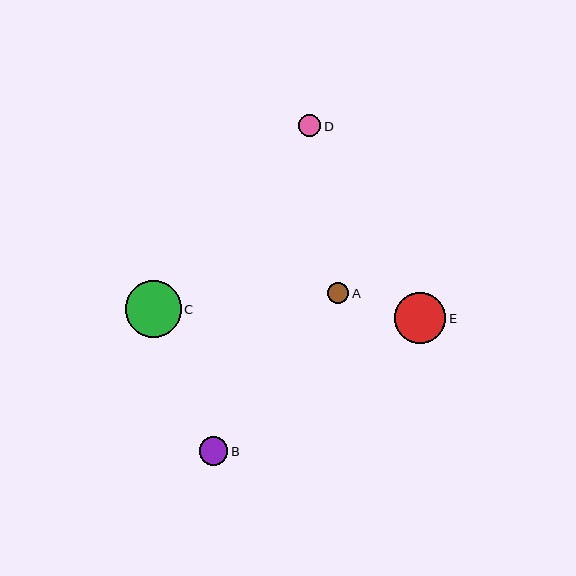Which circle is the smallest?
Circle A is the smallest with a size of approximately 22 pixels.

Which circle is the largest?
Circle C is the largest with a size of approximately 56 pixels.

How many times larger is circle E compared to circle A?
Circle E is approximately 2.4 times the size of circle A.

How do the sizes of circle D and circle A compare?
Circle D and circle A are approximately the same size.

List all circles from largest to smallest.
From largest to smallest: C, E, B, D, A.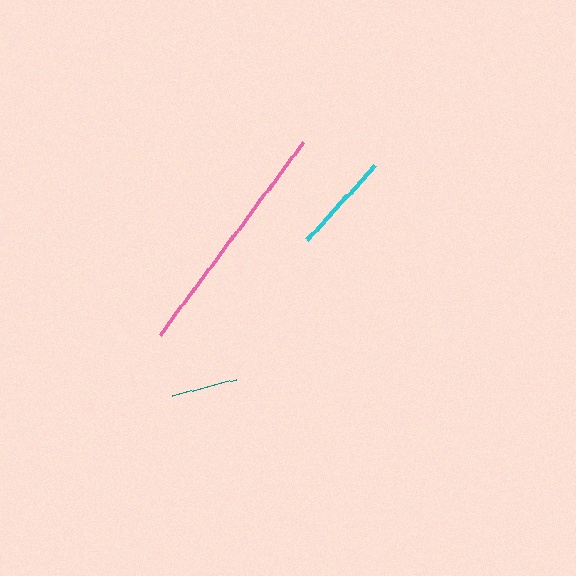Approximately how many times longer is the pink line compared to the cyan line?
The pink line is approximately 2.4 times the length of the cyan line.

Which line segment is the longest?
The pink line is the longest at approximately 240 pixels.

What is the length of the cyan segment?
The cyan segment is approximately 101 pixels long.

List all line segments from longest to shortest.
From longest to shortest: pink, cyan, teal.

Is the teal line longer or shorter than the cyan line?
The cyan line is longer than the teal line.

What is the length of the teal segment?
The teal segment is approximately 66 pixels long.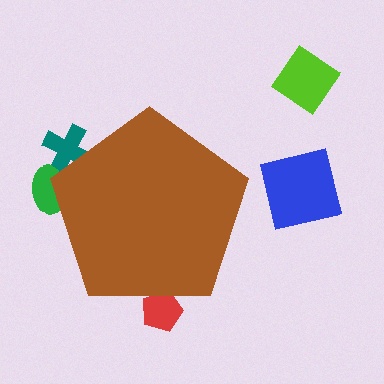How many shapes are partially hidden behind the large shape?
3 shapes are partially hidden.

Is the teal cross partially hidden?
Yes, the teal cross is partially hidden behind the brown pentagon.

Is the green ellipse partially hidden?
Yes, the green ellipse is partially hidden behind the brown pentagon.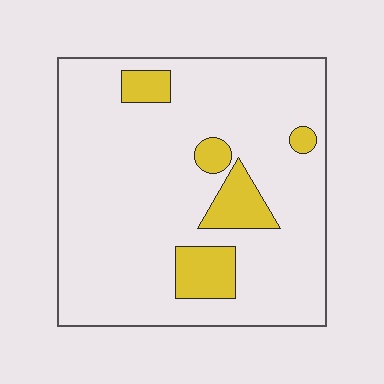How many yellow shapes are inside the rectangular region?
5.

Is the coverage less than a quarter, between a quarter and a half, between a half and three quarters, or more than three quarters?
Less than a quarter.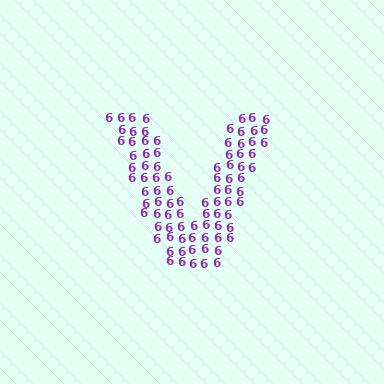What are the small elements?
The small elements are digit 6's.